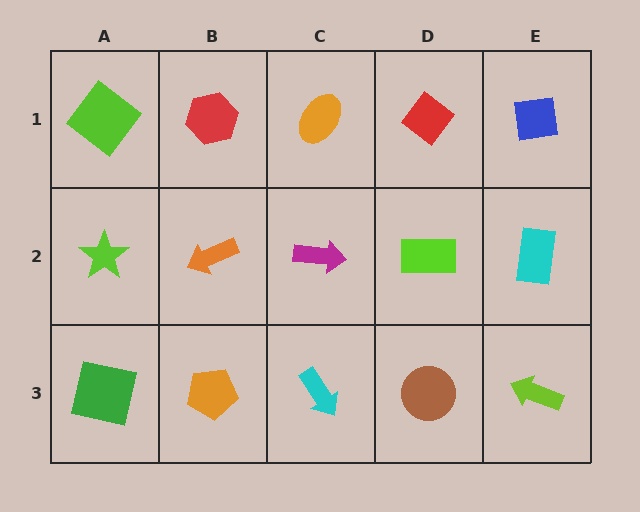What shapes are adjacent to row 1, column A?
A lime star (row 2, column A), a red hexagon (row 1, column B).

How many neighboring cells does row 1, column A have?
2.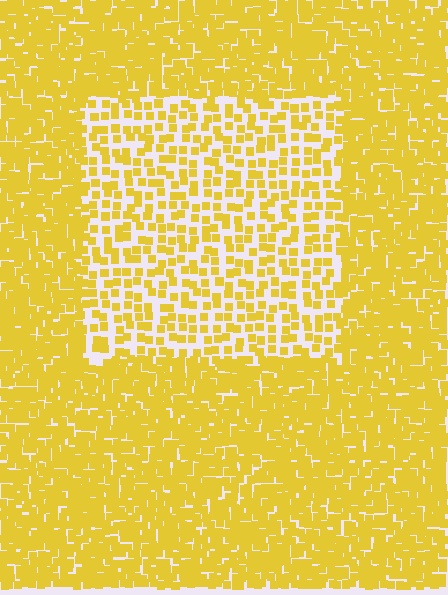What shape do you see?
I see a rectangle.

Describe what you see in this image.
The image contains small yellow elements arranged at two different densities. A rectangle-shaped region is visible where the elements are less densely packed than the surrounding area.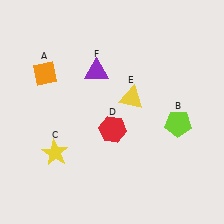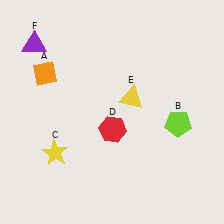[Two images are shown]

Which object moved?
The purple triangle (F) moved left.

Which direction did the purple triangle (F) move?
The purple triangle (F) moved left.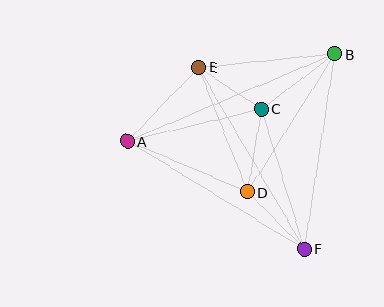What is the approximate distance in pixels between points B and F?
The distance between B and F is approximately 197 pixels.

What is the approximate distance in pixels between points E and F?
The distance between E and F is approximately 210 pixels.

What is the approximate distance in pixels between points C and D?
The distance between C and D is approximately 84 pixels.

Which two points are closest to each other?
Points C and E are closest to each other.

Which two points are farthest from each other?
Points A and B are farthest from each other.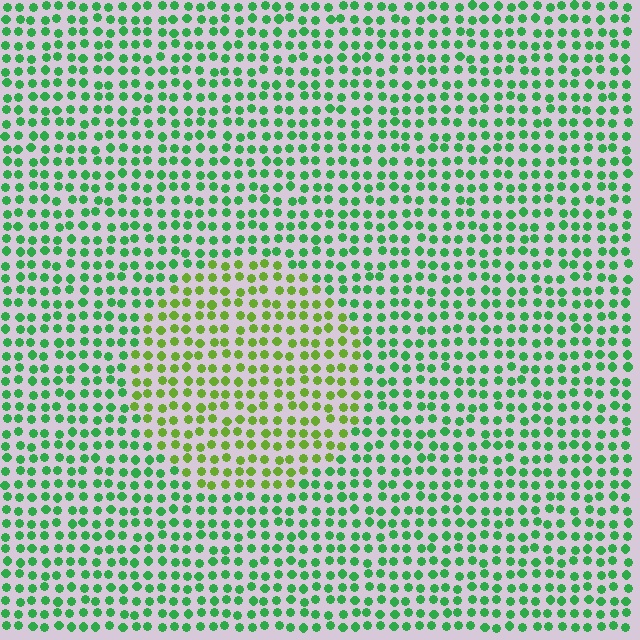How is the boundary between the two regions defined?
The boundary is defined purely by a slight shift in hue (about 40 degrees). Spacing, size, and orientation are identical on both sides.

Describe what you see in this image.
The image is filled with small green elements in a uniform arrangement. A circle-shaped region is visible where the elements are tinted to a slightly different hue, forming a subtle color boundary.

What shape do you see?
I see a circle.